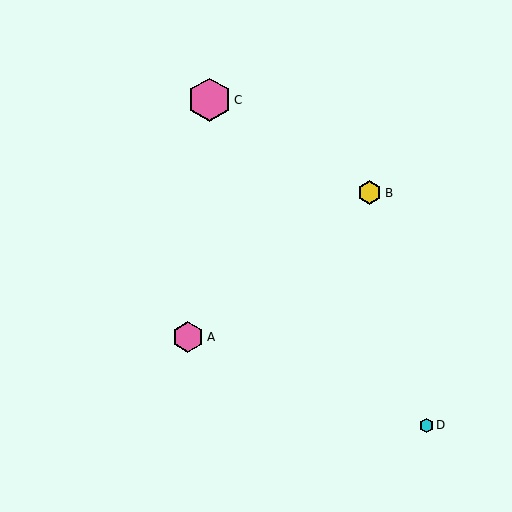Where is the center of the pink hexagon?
The center of the pink hexagon is at (209, 100).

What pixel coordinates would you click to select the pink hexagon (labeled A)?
Click at (188, 337) to select the pink hexagon A.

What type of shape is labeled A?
Shape A is a pink hexagon.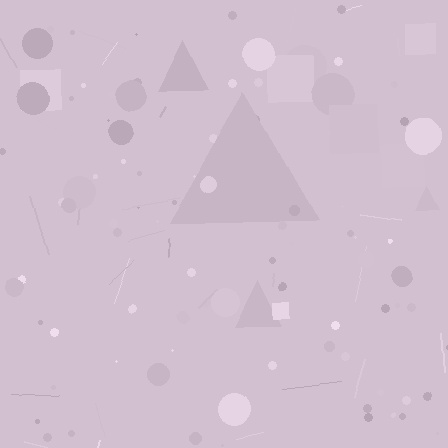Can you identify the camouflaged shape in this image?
The camouflaged shape is a triangle.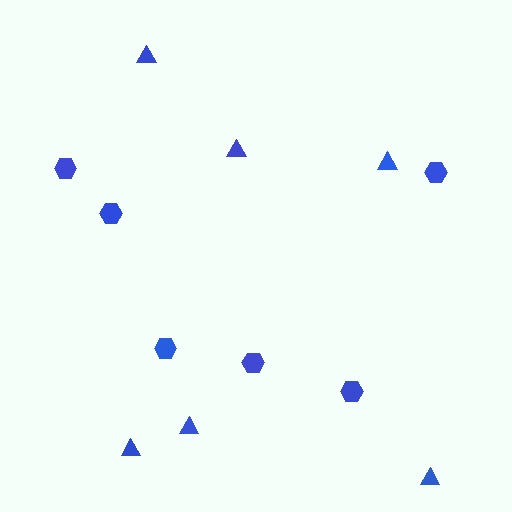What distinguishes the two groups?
There are 2 groups: one group of triangles (6) and one group of hexagons (6).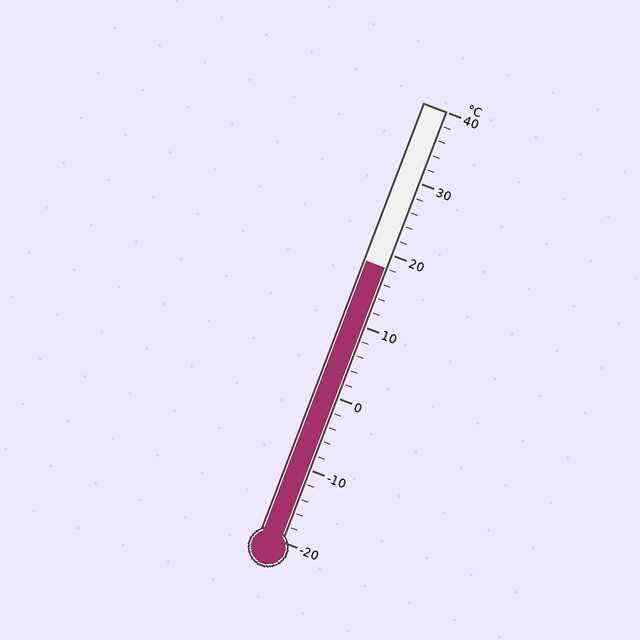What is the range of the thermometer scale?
The thermometer scale ranges from -20°C to 40°C.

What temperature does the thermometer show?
The thermometer shows approximately 18°C.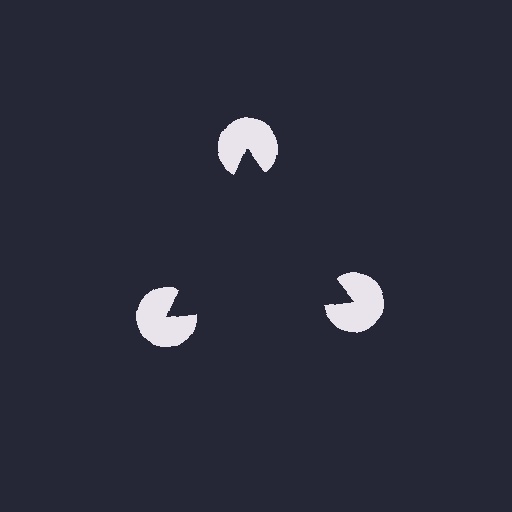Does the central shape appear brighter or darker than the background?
It typically appears slightly darker than the background, even though no actual brightness change is drawn.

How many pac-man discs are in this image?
There are 3 — one at each vertex of the illusory triangle.